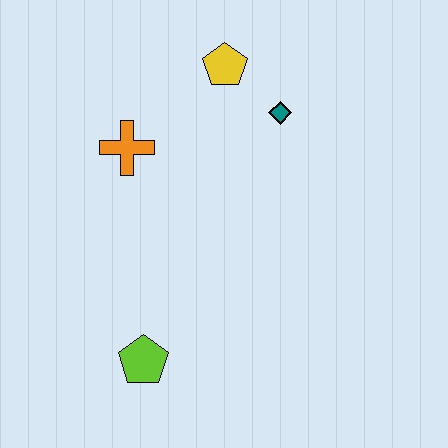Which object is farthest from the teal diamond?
The lime pentagon is farthest from the teal diamond.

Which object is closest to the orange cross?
The yellow pentagon is closest to the orange cross.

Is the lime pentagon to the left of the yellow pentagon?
Yes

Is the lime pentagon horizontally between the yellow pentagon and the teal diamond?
No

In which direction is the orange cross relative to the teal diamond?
The orange cross is to the left of the teal diamond.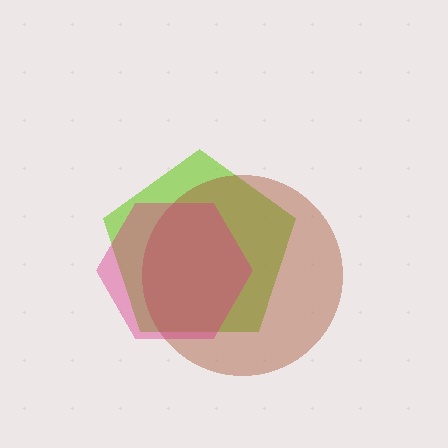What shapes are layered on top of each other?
The layered shapes are: a lime pentagon, a brown circle, a magenta hexagon.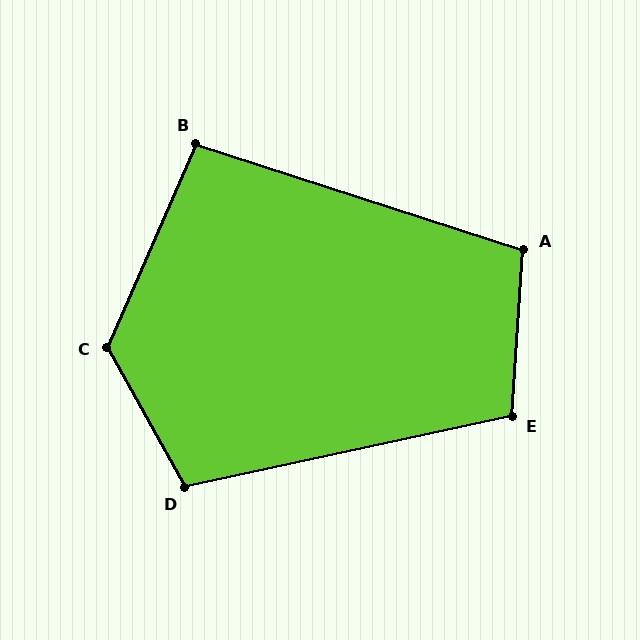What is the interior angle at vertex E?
Approximately 106 degrees (obtuse).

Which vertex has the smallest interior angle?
B, at approximately 96 degrees.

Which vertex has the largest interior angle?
C, at approximately 127 degrees.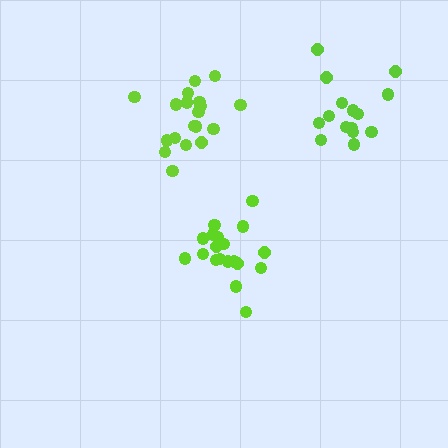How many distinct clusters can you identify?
There are 3 distinct clusters.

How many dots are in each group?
Group 1: 15 dots, Group 2: 19 dots, Group 3: 19 dots (53 total).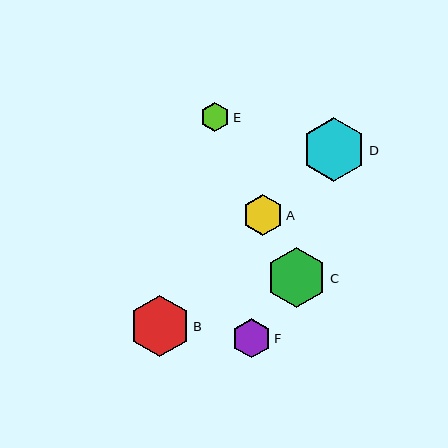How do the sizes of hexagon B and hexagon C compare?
Hexagon B and hexagon C are approximately the same size.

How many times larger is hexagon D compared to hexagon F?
Hexagon D is approximately 1.6 times the size of hexagon F.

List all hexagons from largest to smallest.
From largest to smallest: D, B, C, A, F, E.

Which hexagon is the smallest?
Hexagon E is the smallest with a size of approximately 29 pixels.